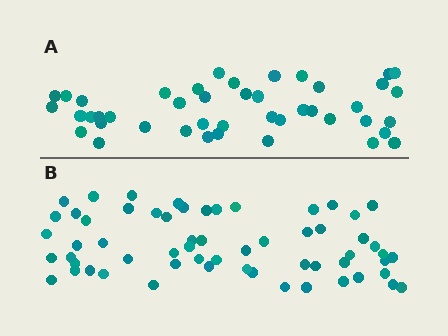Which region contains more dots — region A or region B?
Region B (the bottom region) has more dots.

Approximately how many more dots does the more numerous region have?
Region B has approximately 15 more dots than region A.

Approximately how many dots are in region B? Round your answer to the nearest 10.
About 60 dots.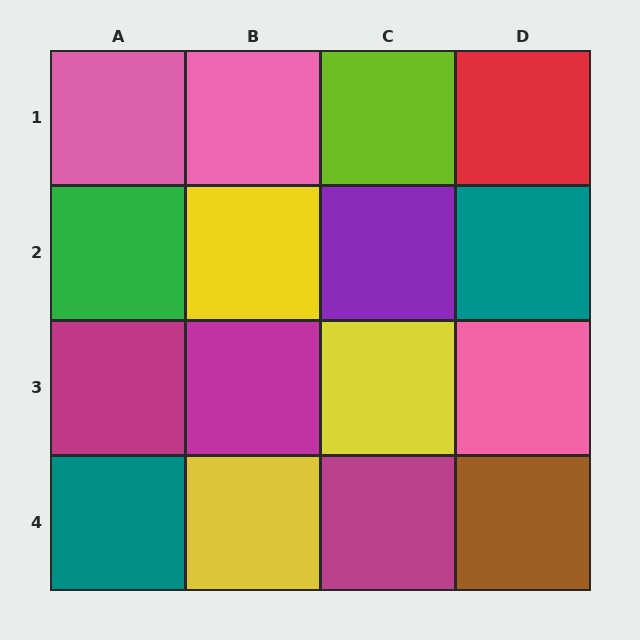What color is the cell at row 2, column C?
Purple.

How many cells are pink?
3 cells are pink.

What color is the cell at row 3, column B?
Magenta.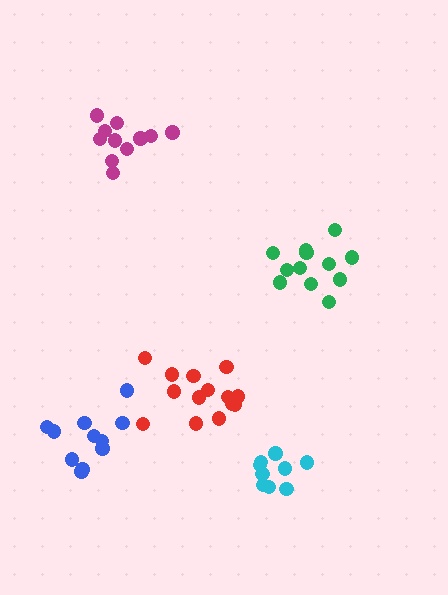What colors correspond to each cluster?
The clusters are colored: red, magenta, green, cyan, blue.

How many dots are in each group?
Group 1: 14 dots, Group 2: 11 dots, Group 3: 12 dots, Group 4: 9 dots, Group 5: 11 dots (57 total).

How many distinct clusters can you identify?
There are 5 distinct clusters.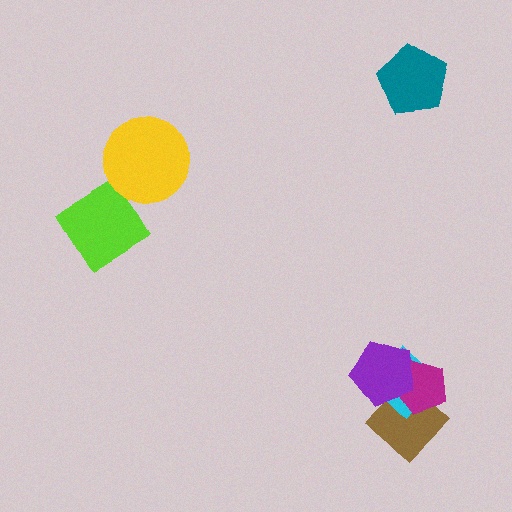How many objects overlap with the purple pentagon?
3 objects overlap with the purple pentagon.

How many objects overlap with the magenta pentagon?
3 objects overlap with the magenta pentagon.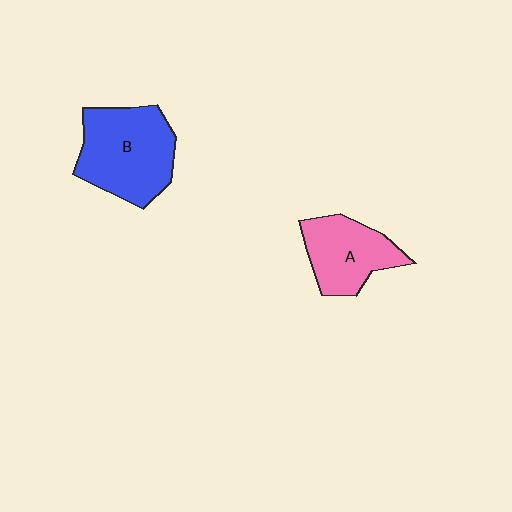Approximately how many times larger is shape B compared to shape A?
Approximately 1.4 times.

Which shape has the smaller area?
Shape A (pink).